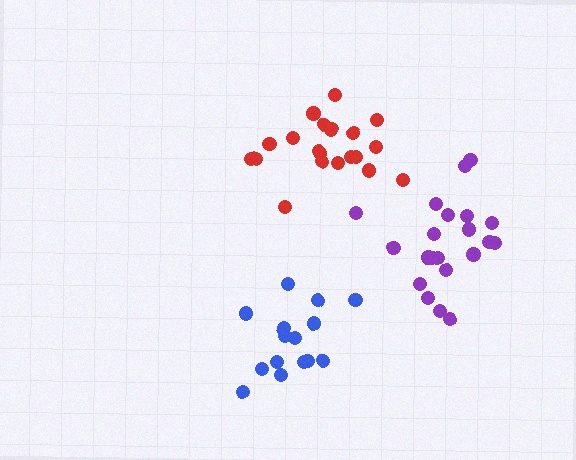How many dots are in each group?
Group 1: 20 dots, Group 2: 15 dots, Group 3: 21 dots (56 total).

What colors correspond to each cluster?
The clusters are colored: red, blue, purple.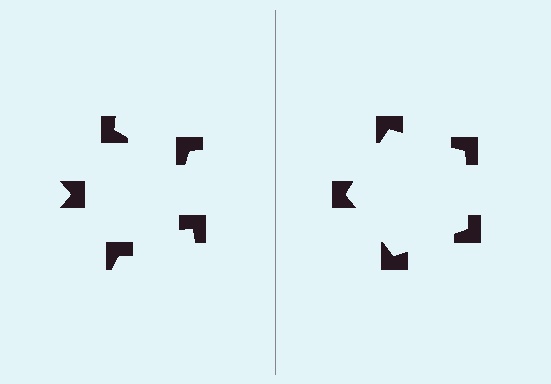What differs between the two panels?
The notched squares are positioned identically on both sides; only the wedge orientations differ. On the right they align to a pentagon; on the left they are misaligned.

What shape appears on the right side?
An illusory pentagon.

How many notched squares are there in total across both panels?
10 — 5 on each side.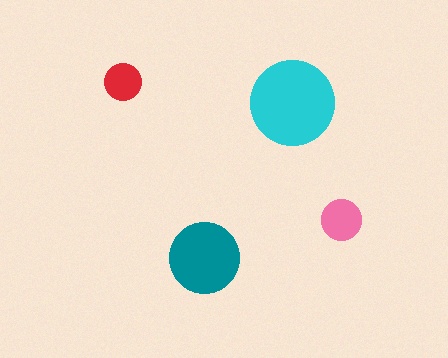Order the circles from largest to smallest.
the cyan one, the teal one, the pink one, the red one.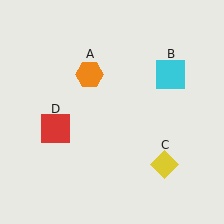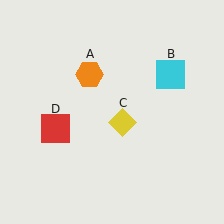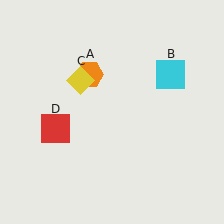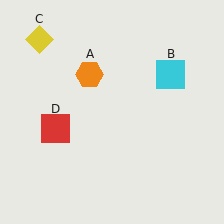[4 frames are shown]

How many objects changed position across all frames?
1 object changed position: yellow diamond (object C).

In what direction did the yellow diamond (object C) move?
The yellow diamond (object C) moved up and to the left.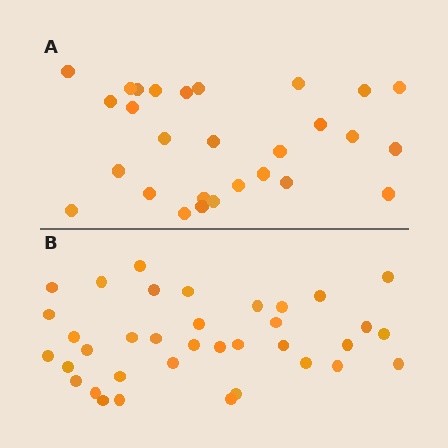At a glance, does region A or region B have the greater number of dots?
Region B (the bottom region) has more dots.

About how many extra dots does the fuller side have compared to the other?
Region B has roughly 8 or so more dots than region A.